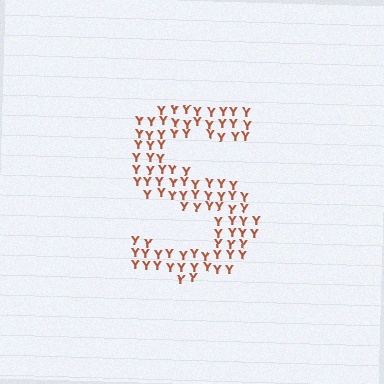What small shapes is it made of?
It is made of small letter Y's.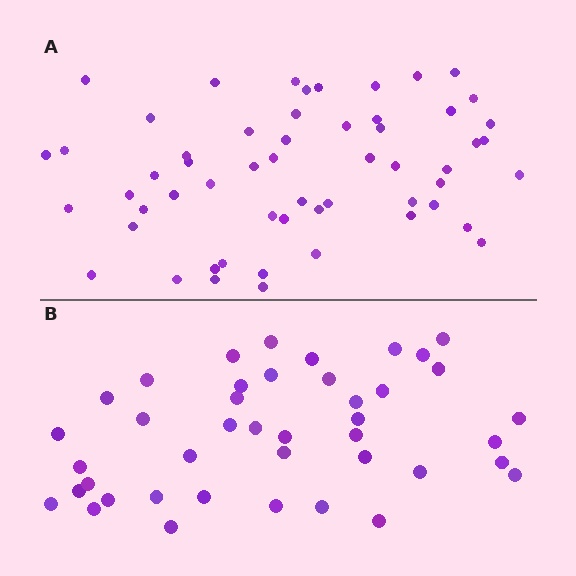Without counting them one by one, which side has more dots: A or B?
Region A (the top region) has more dots.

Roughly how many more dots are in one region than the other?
Region A has approximately 15 more dots than region B.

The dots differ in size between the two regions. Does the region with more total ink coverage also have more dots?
No. Region B has more total ink coverage because its dots are larger, but region A actually contains more individual dots. Total area can be misleading — the number of items is what matters here.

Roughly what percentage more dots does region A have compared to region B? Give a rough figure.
About 35% more.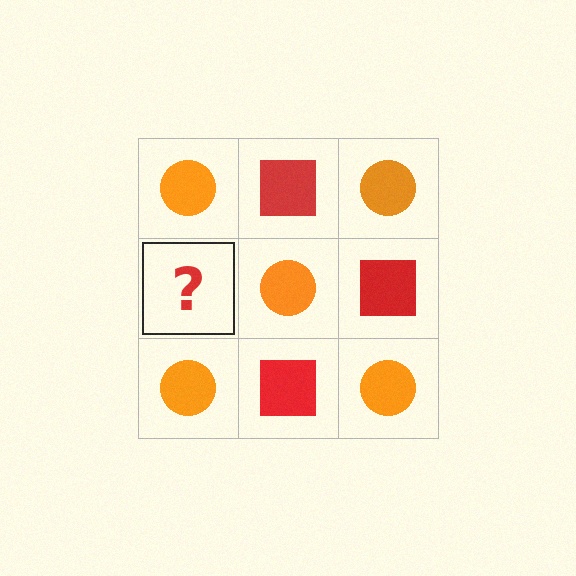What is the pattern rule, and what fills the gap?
The rule is that it alternates orange circle and red square in a checkerboard pattern. The gap should be filled with a red square.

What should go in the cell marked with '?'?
The missing cell should contain a red square.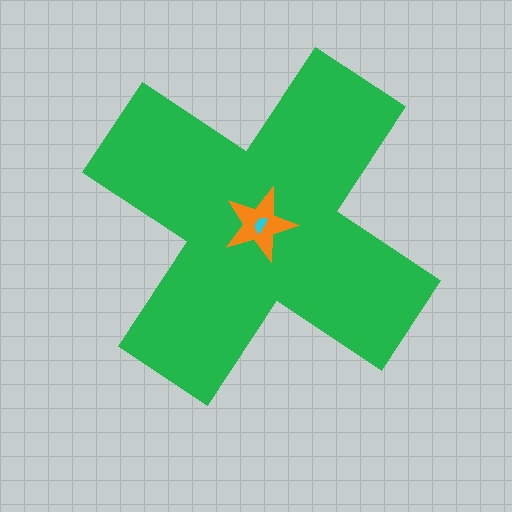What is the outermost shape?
The green cross.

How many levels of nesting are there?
3.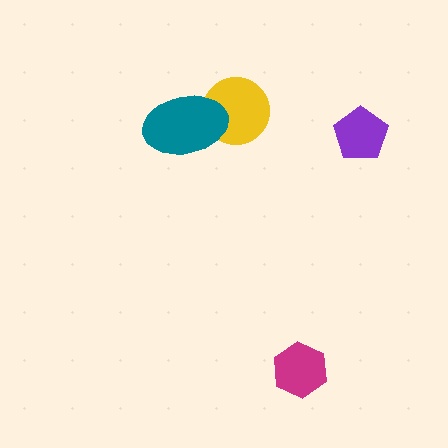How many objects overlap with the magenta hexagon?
0 objects overlap with the magenta hexagon.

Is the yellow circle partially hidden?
Yes, it is partially covered by another shape.